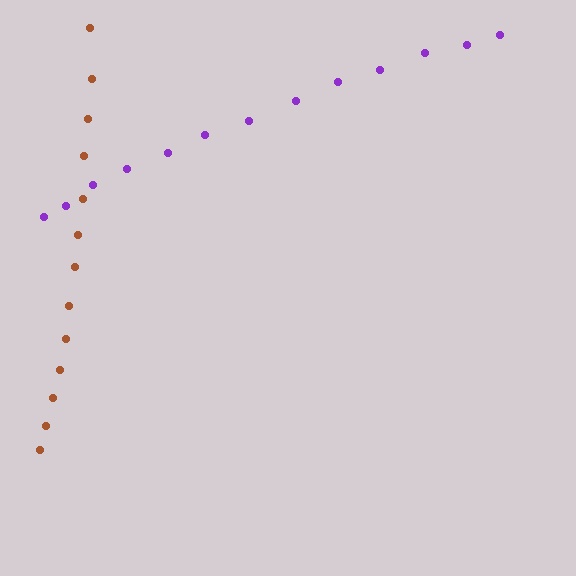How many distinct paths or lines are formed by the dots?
There are 2 distinct paths.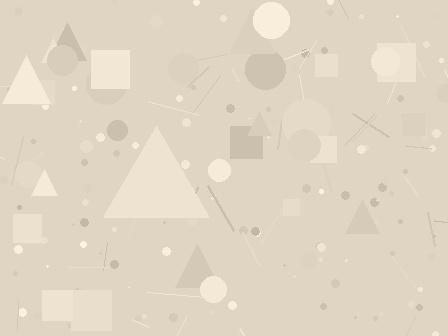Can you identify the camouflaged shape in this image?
The camouflaged shape is a triangle.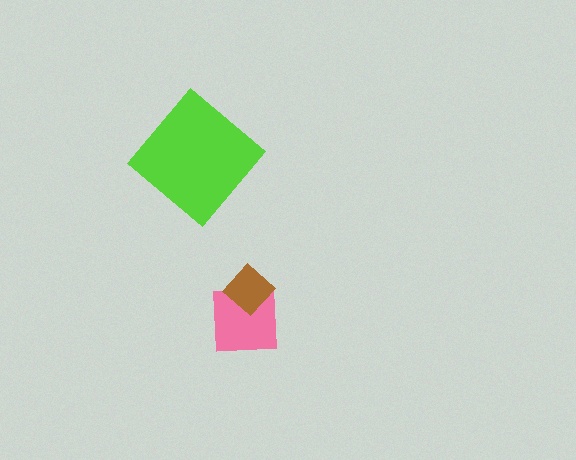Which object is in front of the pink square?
The brown diamond is in front of the pink square.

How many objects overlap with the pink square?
1 object overlaps with the pink square.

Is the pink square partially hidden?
Yes, it is partially covered by another shape.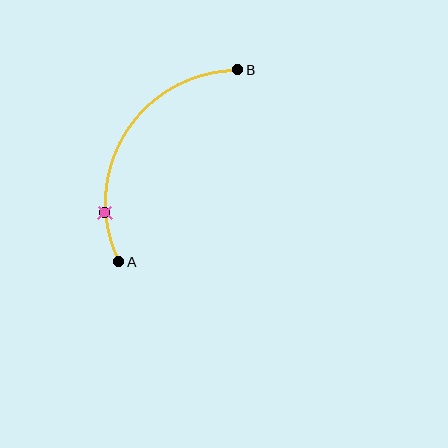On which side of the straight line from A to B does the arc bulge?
The arc bulges to the left of the straight line connecting A and B.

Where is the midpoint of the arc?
The arc midpoint is the point on the curve farthest from the straight line joining A and B. It sits to the left of that line.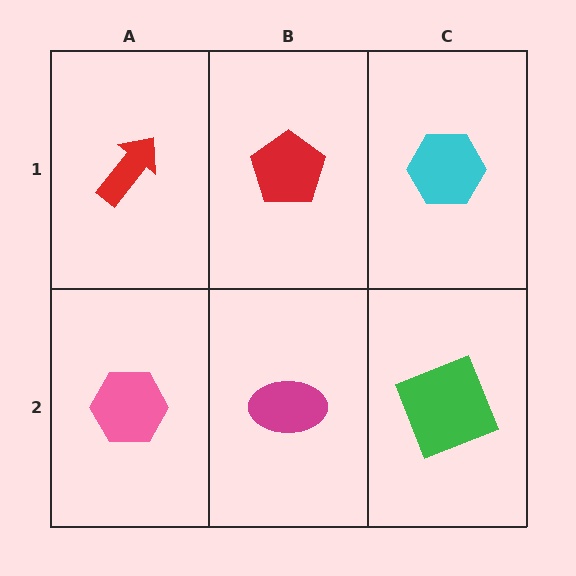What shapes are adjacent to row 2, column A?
A red arrow (row 1, column A), a magenta ellipse (row 2, column B).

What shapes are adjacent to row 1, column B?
A magenta ellipse (row 2, column B), a red arrow (row 1, column A), a cyan hexagon (row 1, column C).